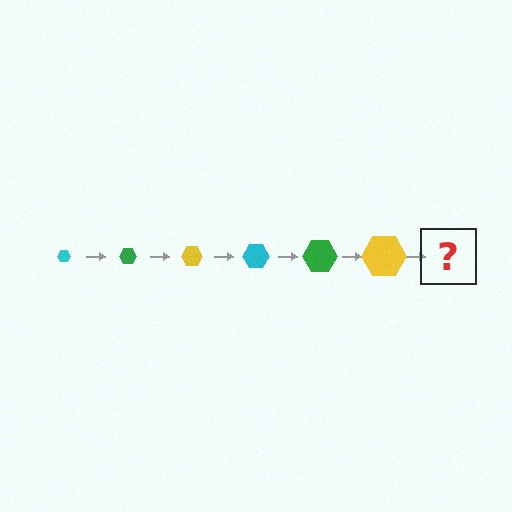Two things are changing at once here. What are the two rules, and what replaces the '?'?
The two rules are that the hexagon grows larger each step and the color cycles through cyan, green, and yellow. The '?' should be a cyan hexagon, larger than the previous one.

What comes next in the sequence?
The next element should be a cyan hexagon, larger than the previous one.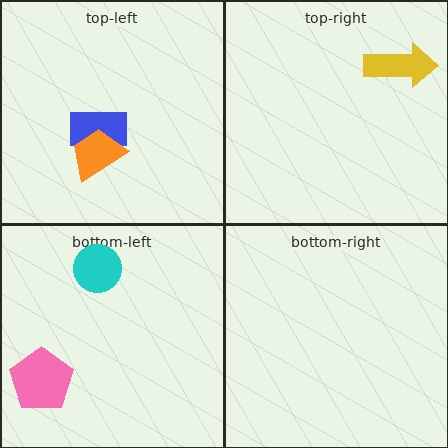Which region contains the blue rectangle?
The top-left region.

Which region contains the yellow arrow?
The top-right region.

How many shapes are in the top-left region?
2.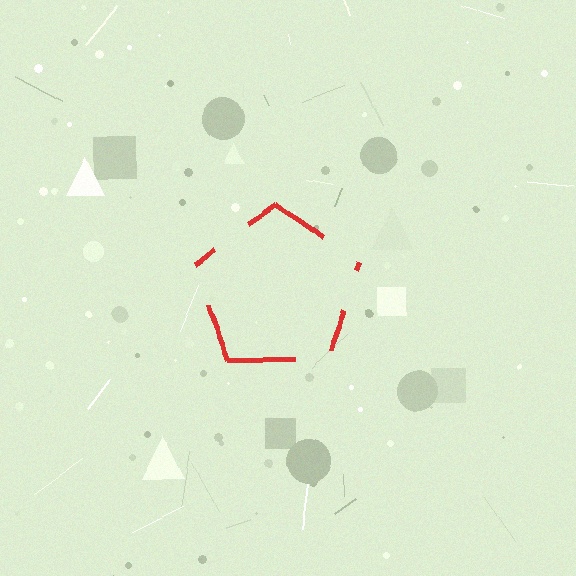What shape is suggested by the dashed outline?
The dashed outline suggests a pentagon.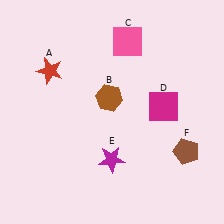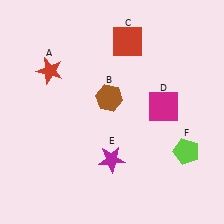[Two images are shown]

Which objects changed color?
C changed from pink to red. F changed from brown to lime.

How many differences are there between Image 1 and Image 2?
There are 2 differences between the two images.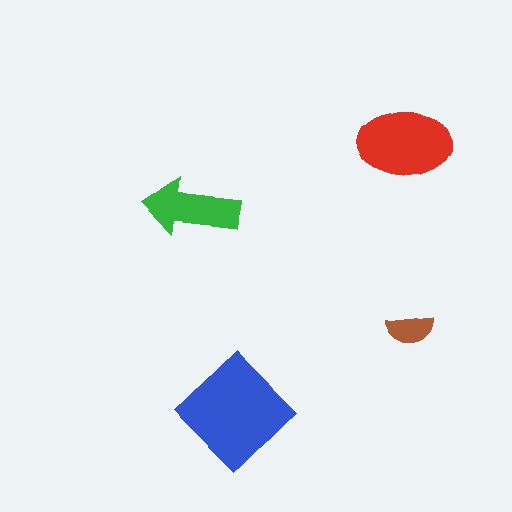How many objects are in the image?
There are 4 objects in the image.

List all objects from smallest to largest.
The brown semicircle, the green arrow, the red ellipse, the blue diamond.